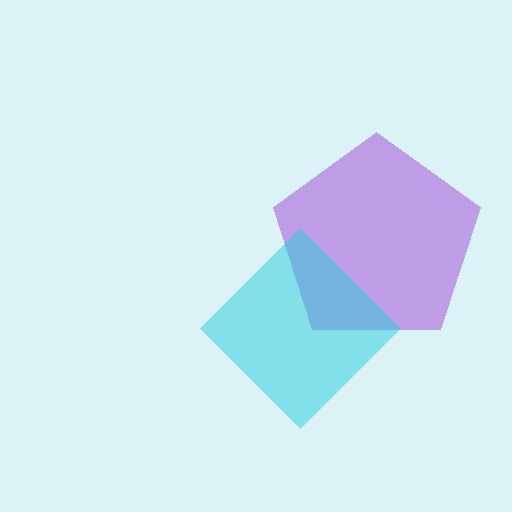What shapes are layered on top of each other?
The layered shapes are: a purple pentagon, a cyan diamond.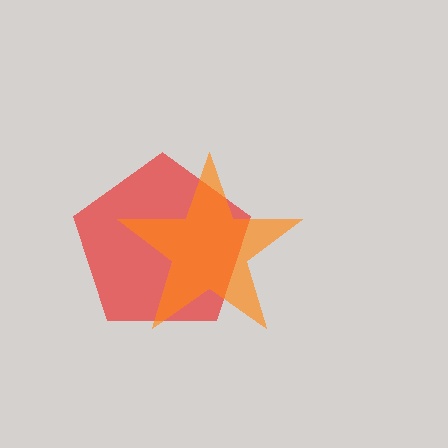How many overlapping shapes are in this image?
There are 2 overlapping shapes in the image.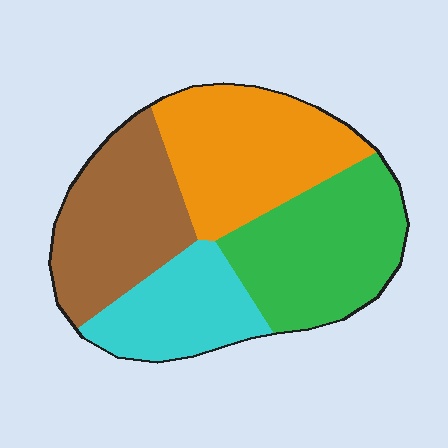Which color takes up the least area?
Cyan, at roughly 20%.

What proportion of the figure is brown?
Brown takes up about one quarter (1/4) of the figure.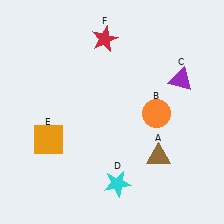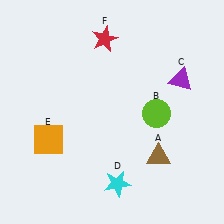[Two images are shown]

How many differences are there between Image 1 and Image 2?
There is 1 difference between the two images.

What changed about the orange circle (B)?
In Image 1, B is orange. In Image 2, it changed to lime.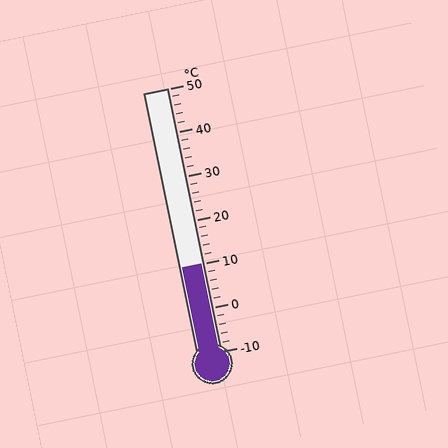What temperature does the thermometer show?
The thermometer shows approximately 10°C.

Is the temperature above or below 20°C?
The temperature is below 20°C.